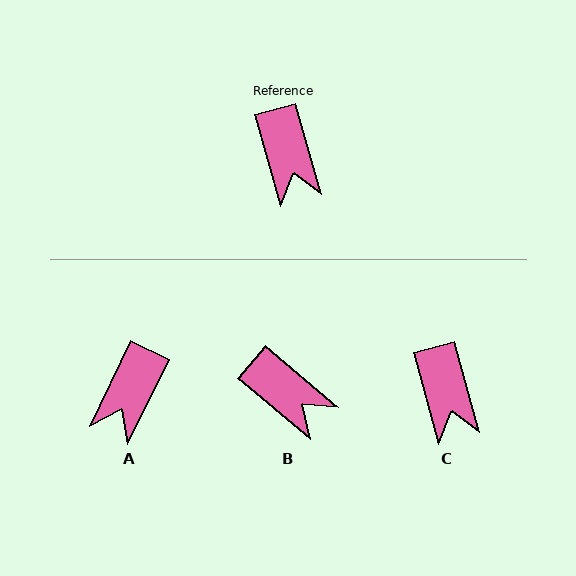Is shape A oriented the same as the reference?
No, it is off by about 41 degrees.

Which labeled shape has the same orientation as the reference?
C.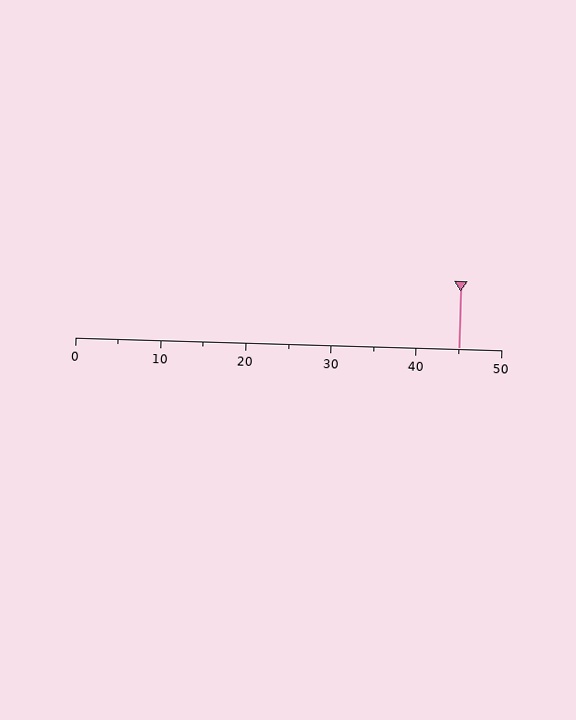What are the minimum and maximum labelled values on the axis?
The axis runs from 0 to 50.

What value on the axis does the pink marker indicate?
The marker indicates approximately 45.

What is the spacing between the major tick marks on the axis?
The major ticks are spaced 10 apart.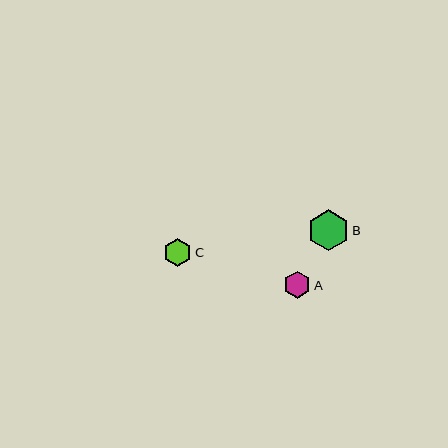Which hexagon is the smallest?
Hexagon A is the smallest with a size of approximately 27 pixels.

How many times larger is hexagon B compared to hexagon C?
Hexagon B is approximately 1.5 times the size of hexagon C.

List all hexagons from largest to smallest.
From largest to smallest: B, C, A.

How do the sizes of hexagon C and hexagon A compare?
Hexagon C and hexagon A are approximately the same size.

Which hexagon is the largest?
Hexagon B is the largest with a size of approximately 41 pixels.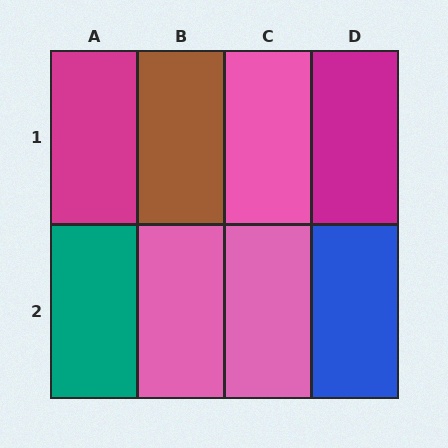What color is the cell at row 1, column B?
Brown.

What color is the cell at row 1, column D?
Magenta.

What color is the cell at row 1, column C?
Pink.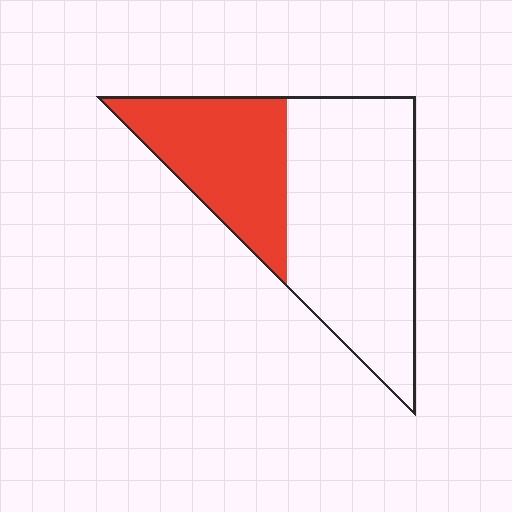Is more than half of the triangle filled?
No.